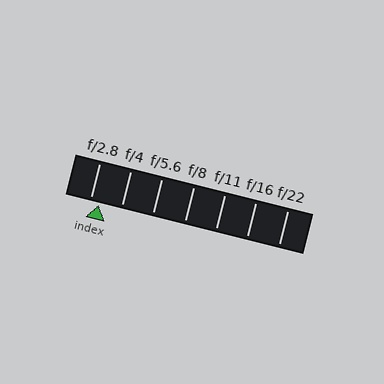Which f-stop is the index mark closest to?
The index mark is closest to f/2.8.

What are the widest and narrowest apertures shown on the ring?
The widest aperture shown is f/2.8 and the narrowest is f/22.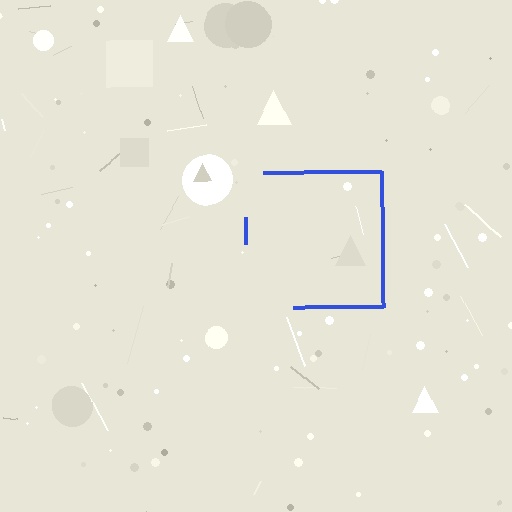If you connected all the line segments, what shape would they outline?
They would outline a square.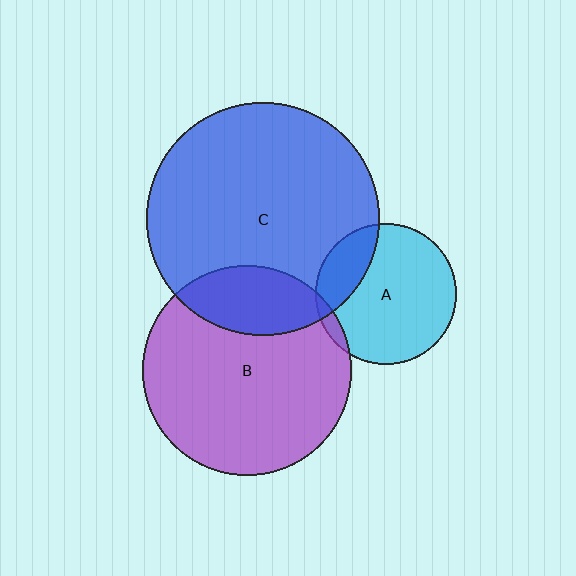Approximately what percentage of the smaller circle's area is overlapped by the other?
Approximately 5%.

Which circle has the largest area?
Circle C (blue).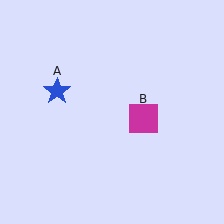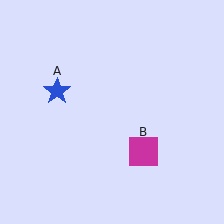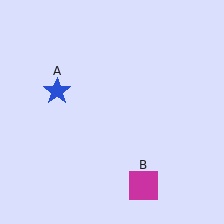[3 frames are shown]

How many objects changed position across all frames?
1 object changed position: magenta square (object B).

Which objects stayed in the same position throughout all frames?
Blue star (object A) remained stationary.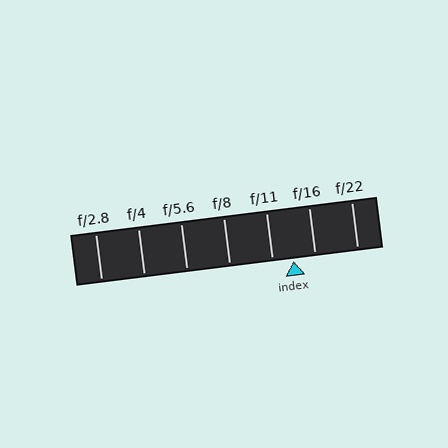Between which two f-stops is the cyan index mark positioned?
The index mark is between f/11 and f/16.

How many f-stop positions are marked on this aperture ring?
There are 7 f-stop positions marked.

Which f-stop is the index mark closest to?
The index mark is closest to f/11.